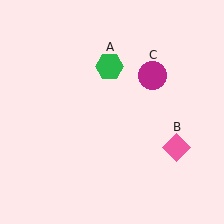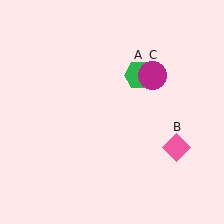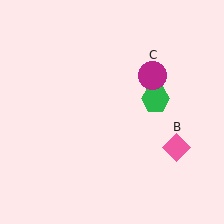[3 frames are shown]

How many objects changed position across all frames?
1 object changed position: green hexagon (object A).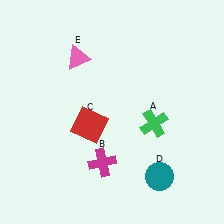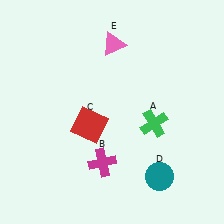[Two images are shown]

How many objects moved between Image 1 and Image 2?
1 object moved between the two images.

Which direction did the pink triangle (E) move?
The pink triangle (E) moved right.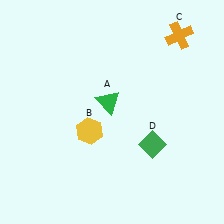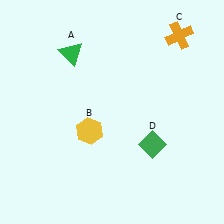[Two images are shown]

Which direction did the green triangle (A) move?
The green triangle (A) moved up.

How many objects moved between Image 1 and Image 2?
1 object moved between the two images.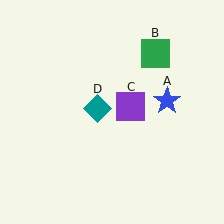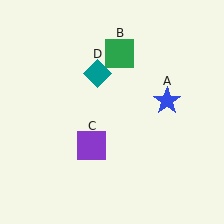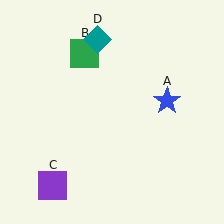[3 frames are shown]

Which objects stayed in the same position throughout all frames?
Blue star (object A) remained stationary.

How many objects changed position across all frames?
3 objects changed position: green square (object B), purple square (object C), teal diamond (object D).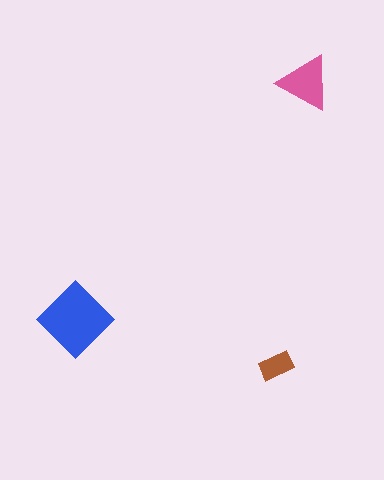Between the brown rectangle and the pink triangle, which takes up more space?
The pink triangle.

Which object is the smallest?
The brown rectangle.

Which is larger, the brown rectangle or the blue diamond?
The blue diamond.